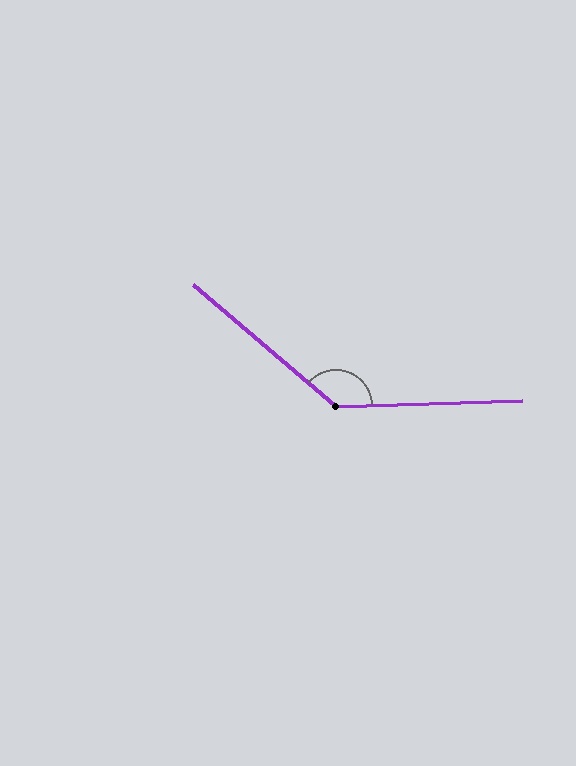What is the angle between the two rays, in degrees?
Approximately 138 degrees.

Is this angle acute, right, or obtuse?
It is obtuse.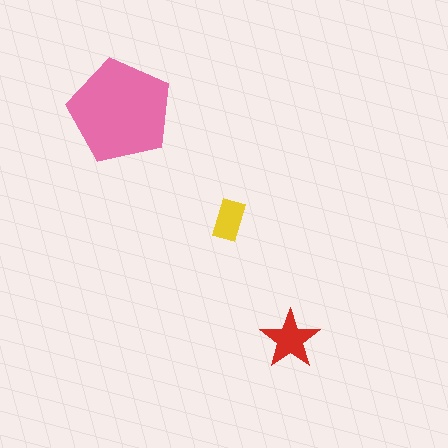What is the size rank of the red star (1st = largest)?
2nd.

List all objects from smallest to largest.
The yellow rectangle, the red star, the pink pentagon.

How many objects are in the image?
There are 3 objects in the image.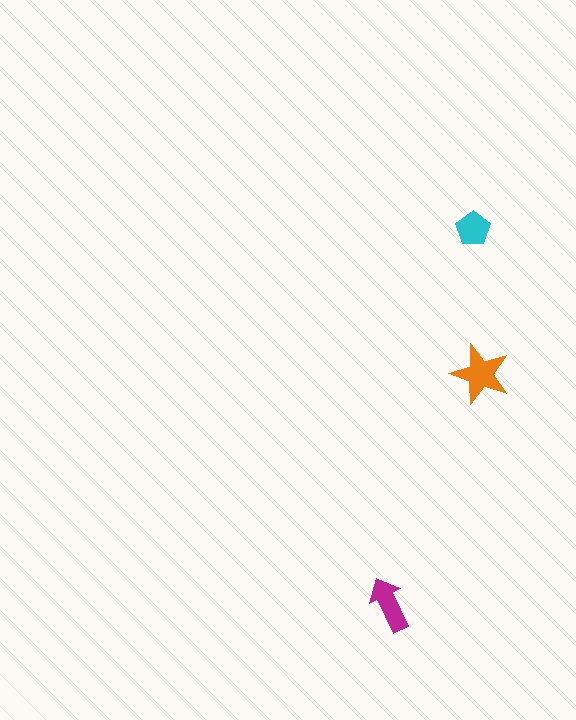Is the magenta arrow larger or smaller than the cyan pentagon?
Larger.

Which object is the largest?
The orange star.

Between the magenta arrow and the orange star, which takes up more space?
The orange star.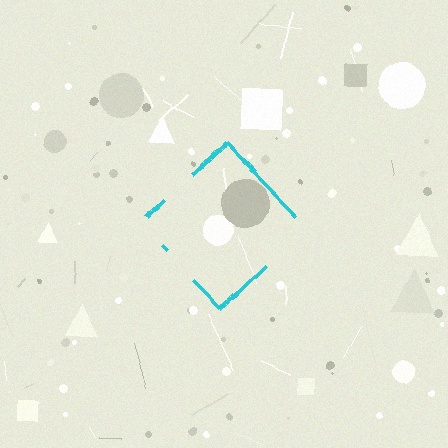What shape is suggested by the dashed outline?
The dashed outline suggests a diamond.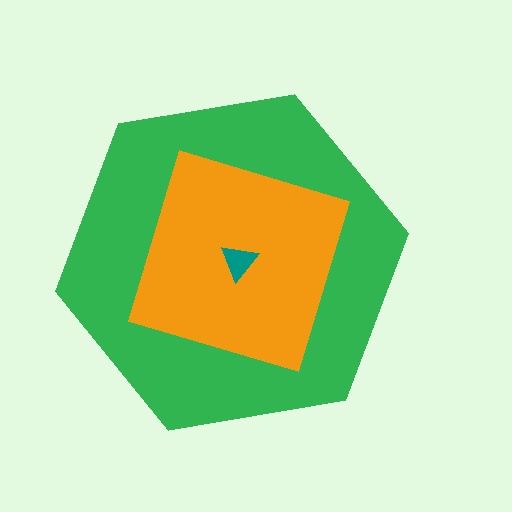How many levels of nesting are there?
3.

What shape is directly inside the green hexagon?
The orange square.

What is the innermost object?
The teal triangle.